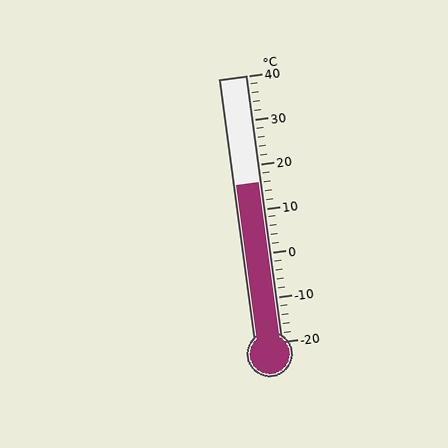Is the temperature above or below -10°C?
The temperature is above -10°C.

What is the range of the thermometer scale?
The thermometer scale ranges from -20°C to 40°C.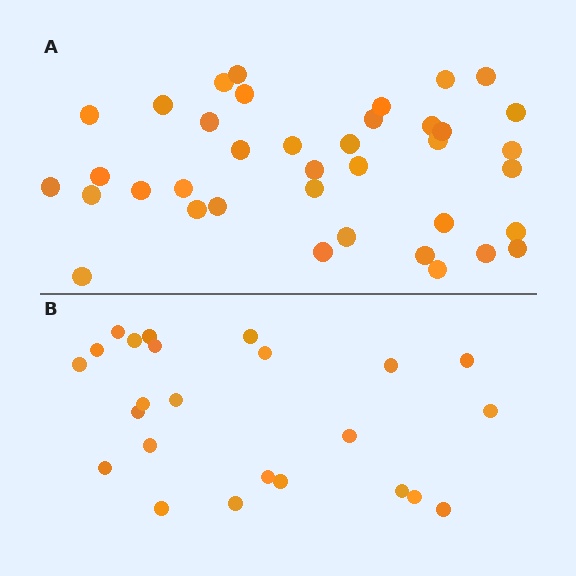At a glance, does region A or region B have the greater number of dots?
Region A (the top region) has more dots.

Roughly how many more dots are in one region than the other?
Region A has approximately 15 more dots than region B.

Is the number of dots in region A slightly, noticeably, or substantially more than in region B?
Region A has substantially more. The ratio is roughly 1.6 to 1.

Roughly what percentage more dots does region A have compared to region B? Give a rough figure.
About 60% more.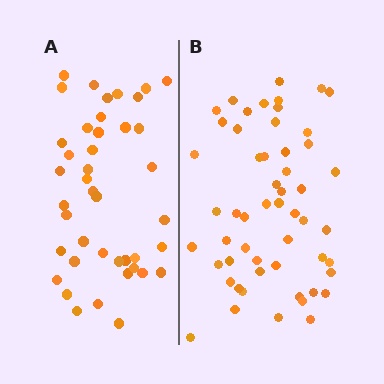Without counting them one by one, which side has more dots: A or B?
Region B (the right region) has more dots.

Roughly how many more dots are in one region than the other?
Region B has roughly 12 or so more dots than region A.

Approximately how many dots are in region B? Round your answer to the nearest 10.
About 50 dots. (The exact count is 54, which rounds to 50.)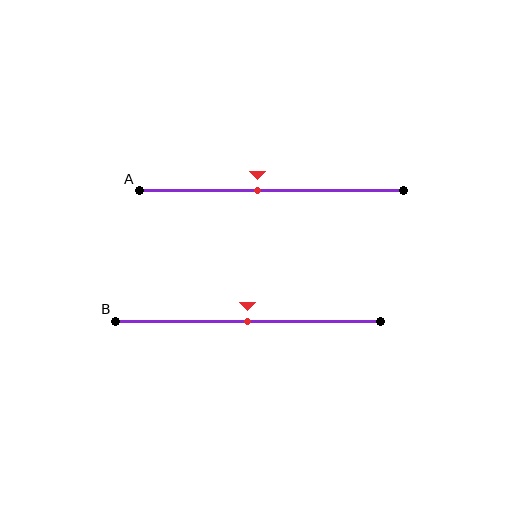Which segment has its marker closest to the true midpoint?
Segment B has its marker closest to the true midpoint.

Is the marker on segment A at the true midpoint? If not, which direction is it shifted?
No, the marker on segment A is shifted to the left by about 5% of the segment length.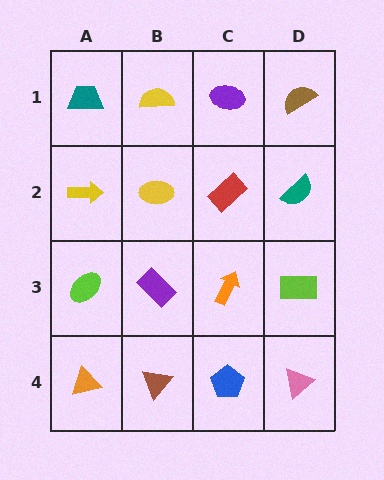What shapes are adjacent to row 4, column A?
A lime ellipse (row 3, column A), a brown triangle (row 4, column B).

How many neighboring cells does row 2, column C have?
4.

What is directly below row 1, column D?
A teal semicircle.